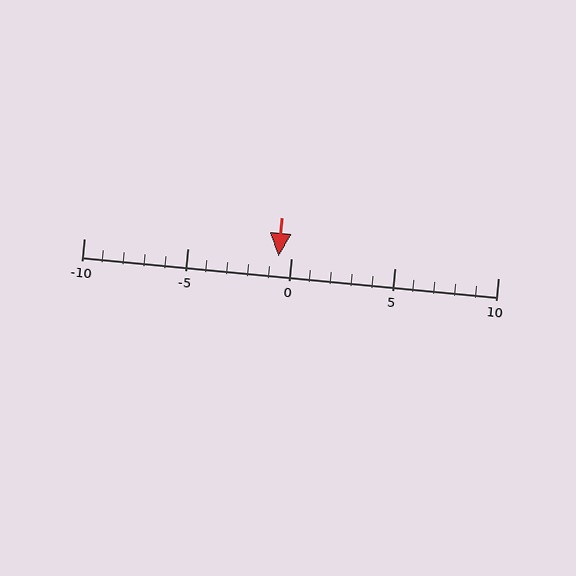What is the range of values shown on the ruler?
The ruler shows values from -10 to 10.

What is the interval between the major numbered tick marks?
The major tick marks are spaced 5 units apart.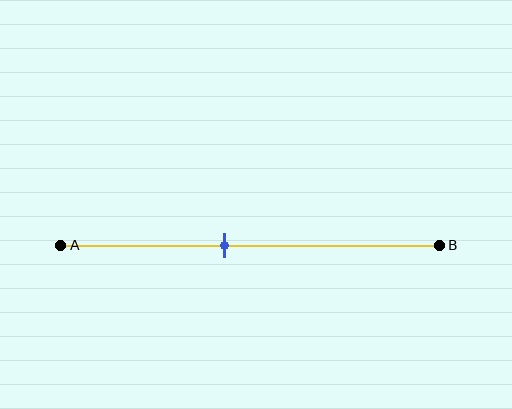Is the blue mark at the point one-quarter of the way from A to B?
No, the mark is at about 45% from A, not at the 25% one-quarter point.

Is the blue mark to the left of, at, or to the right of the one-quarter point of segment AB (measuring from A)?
The blue mark is to the right of the one-quarter point of segment AB.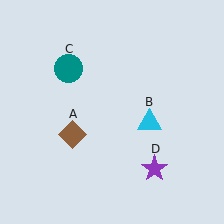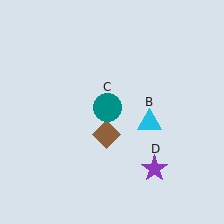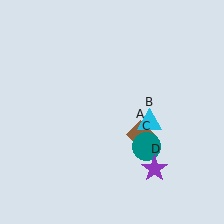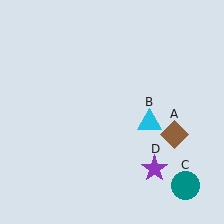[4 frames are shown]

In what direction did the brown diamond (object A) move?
The brown diamond (object A) moved right.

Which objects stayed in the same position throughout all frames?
Cyan triangle (object B) and purple star (object D) remained stationary.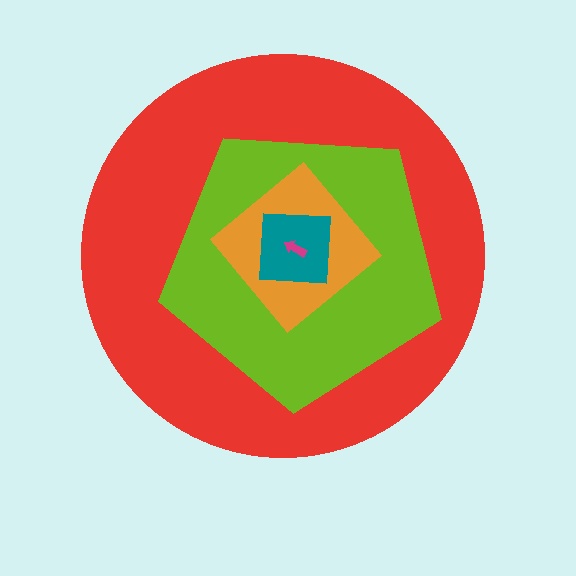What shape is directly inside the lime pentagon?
The orange diamond.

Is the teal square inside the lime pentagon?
Yes.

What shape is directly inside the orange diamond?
The teal square.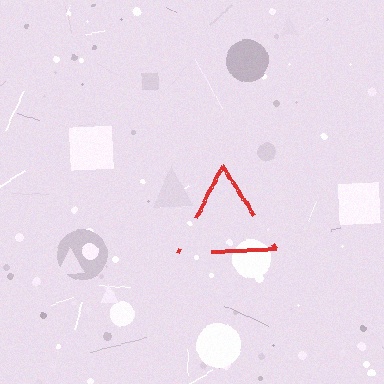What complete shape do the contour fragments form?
The contour fragments form a triangle.